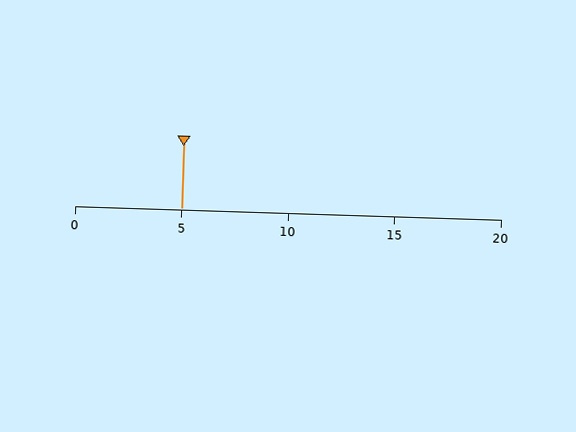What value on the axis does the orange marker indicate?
The marker indicates approximately 5.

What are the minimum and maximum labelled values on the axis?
The axis runs from 0 to 20.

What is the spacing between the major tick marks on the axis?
The major ticks are spaced 5 apart.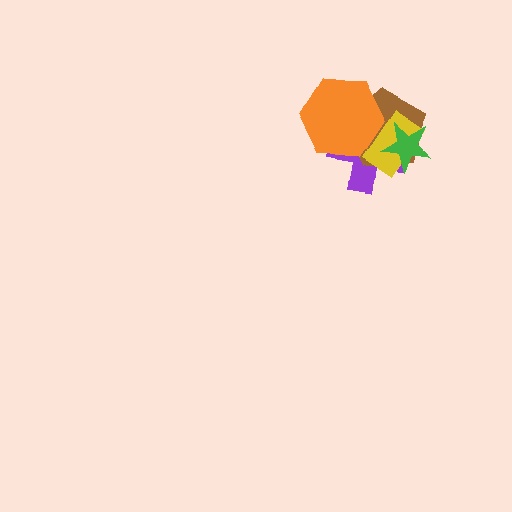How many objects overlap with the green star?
3 objects overlap with the green star.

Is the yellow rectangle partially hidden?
Yes, it is partially covered by another shape.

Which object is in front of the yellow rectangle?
The green star is in front of the yellow rectangle.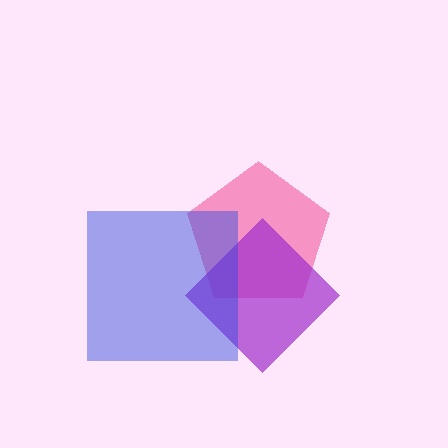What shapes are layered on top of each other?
The layered shapes are: a pink pentagon, a purple diamond, a blue square.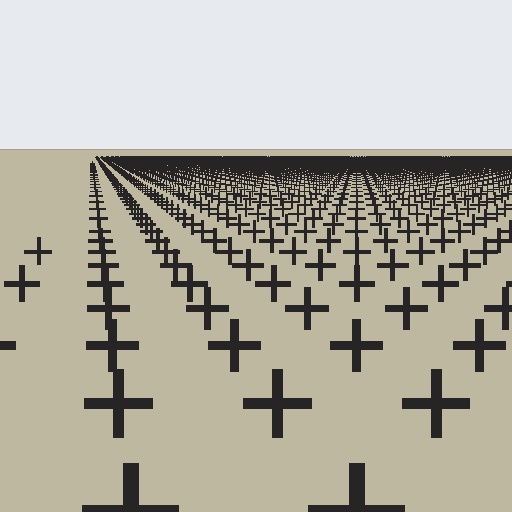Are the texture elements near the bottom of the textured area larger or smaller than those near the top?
Larger. Near the bottom, elements are closer to the viewer and appear at a bigger on-screen size.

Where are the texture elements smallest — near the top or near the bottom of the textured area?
Near the top.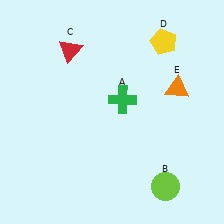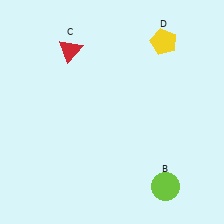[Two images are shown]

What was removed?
The green cross (A), the orange triangle (E) were removed in Image 2.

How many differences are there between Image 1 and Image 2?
There are 2 differences between the two images.